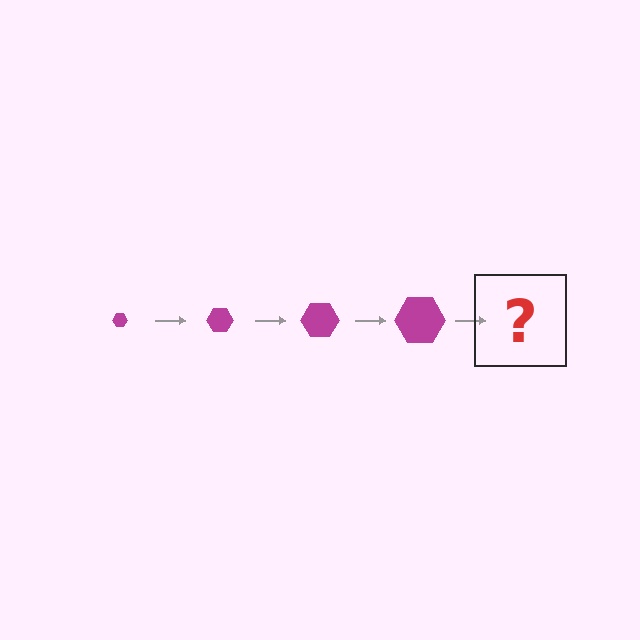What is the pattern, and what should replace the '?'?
The pattern is that the hexagon gets progressively larger each step. The '?' should be a magenta hexagon, larger than the previous one.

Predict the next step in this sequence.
The next step is a magenta hexagon, larger than the previous one.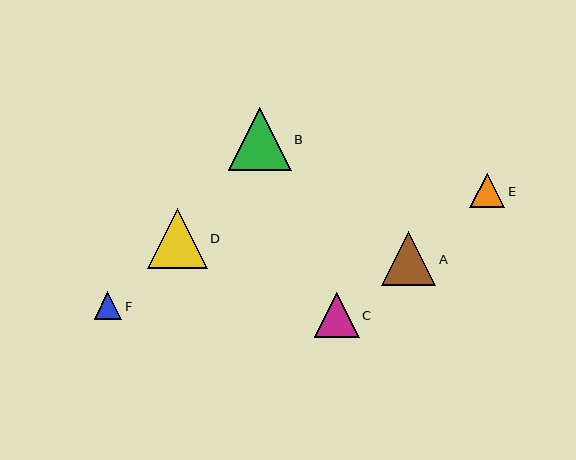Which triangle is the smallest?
Triangle F is the smallest with a size of approximately 27 pixels.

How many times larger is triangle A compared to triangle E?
Triangle A is approximately 1.6 times the size of triangle E.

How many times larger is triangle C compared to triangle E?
Triangle C is approximately 1.3 times the size of triangle E.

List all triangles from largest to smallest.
From largest to smallest: B, D, A, C, E, F.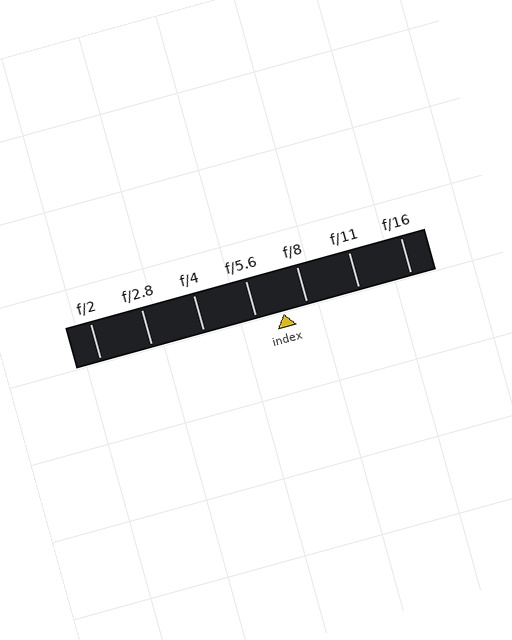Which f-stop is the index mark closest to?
The index mark is closest to f/8.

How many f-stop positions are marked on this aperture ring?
There are 7 f-stop positions marked.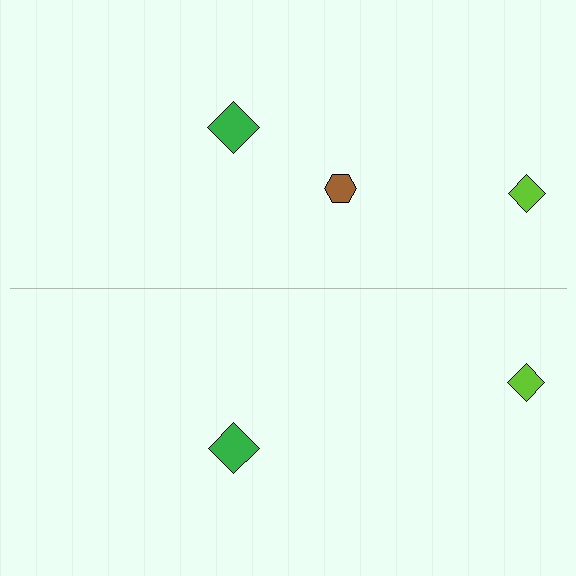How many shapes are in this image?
There are 5 shapes in this image.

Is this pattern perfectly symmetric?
No, the pattern is not perfectly symmetric. A brown hexagon is missing from the bottom side.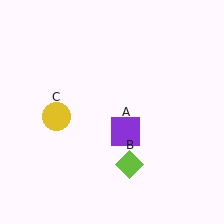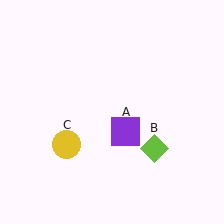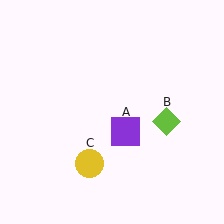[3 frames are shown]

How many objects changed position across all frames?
2 objects changed position: lime diamond (object B), yellow circle (object C).